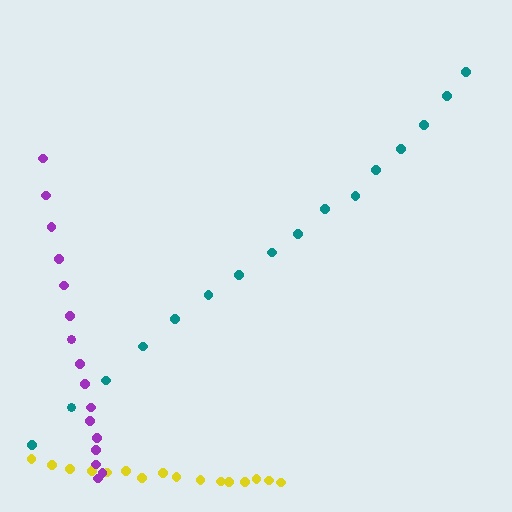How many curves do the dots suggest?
There are 3 distinct paths.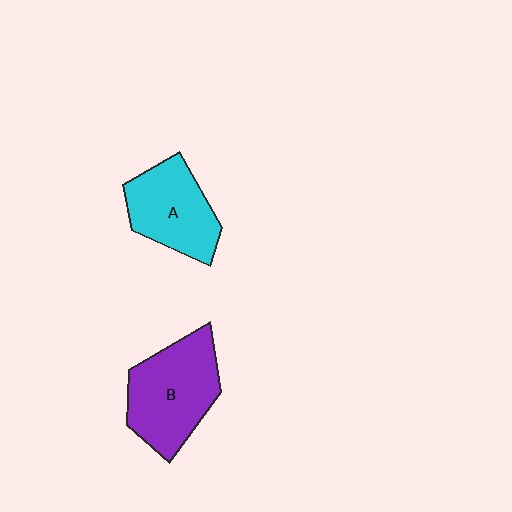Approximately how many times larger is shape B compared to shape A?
Approximately 1.2 times.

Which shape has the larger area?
Shape B (purple).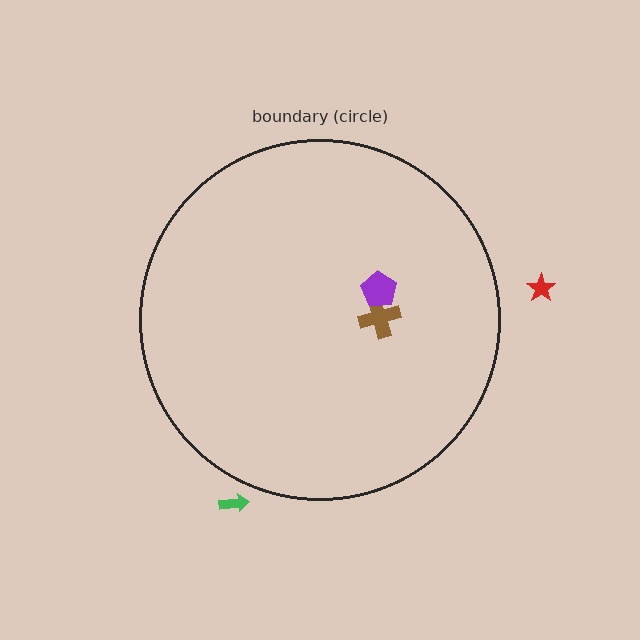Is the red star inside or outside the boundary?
Outside.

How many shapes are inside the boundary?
2 inside, 2 outside.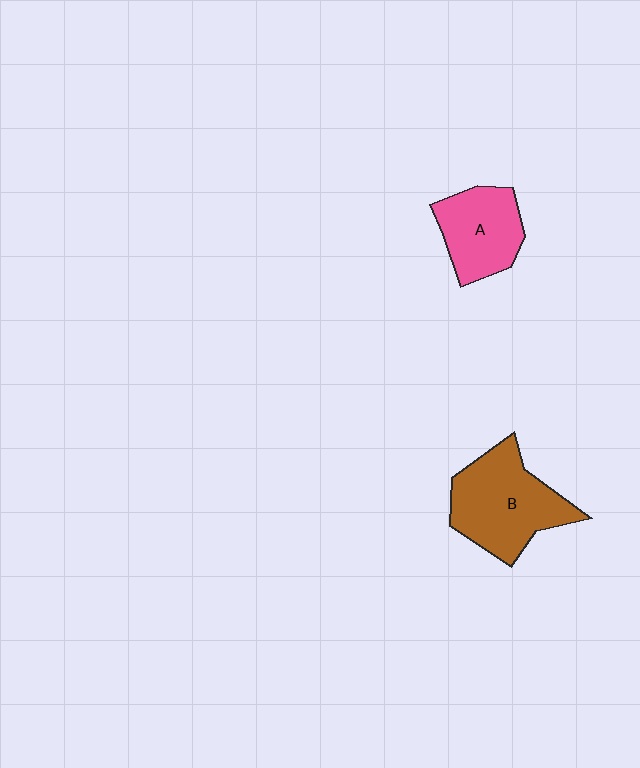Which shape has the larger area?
Shape B (brown).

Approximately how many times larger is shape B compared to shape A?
Approximately 1.4 times.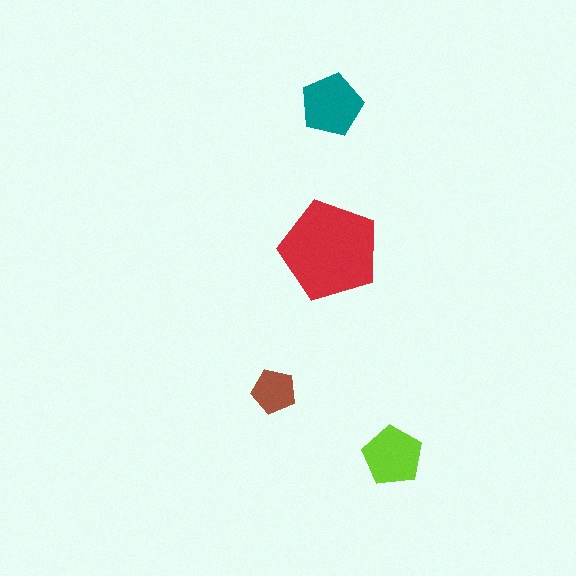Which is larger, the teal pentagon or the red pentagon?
The red one.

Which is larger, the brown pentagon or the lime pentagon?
The lime one.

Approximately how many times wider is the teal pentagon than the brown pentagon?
About 1.5 times wider.